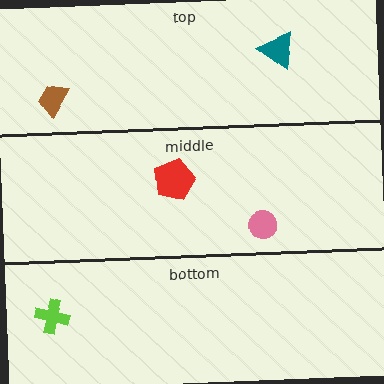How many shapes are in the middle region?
2.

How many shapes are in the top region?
2.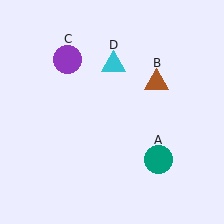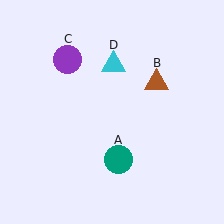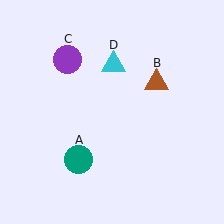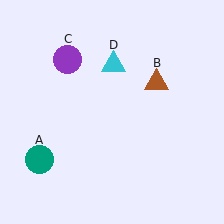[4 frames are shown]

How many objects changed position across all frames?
1 object changed position: teal circle (object A).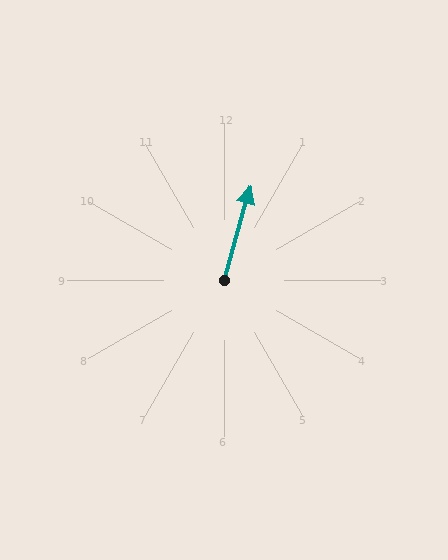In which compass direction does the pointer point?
North.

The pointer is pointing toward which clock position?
Roughly 1 o'clock.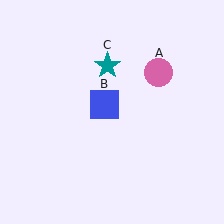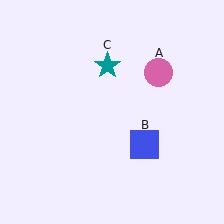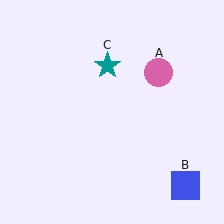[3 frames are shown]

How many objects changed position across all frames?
1 object changed position: blue square (object B).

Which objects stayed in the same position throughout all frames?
Pink circle (object A) and teal star (object C) remained stationary.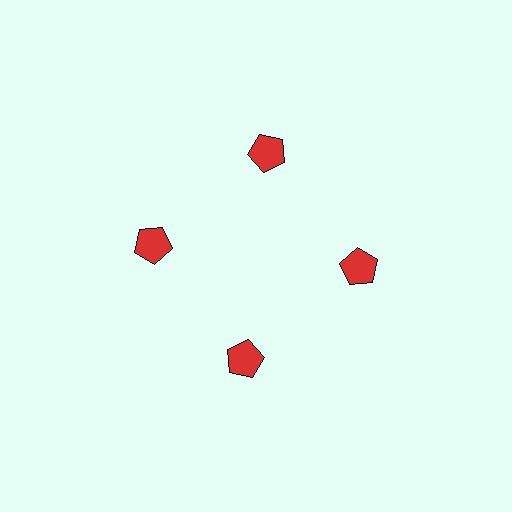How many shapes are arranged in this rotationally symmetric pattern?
There are 4 shapes, arranged in 4 groups of 1.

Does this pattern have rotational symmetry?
Yes, this pattern has 4-fold rotational symmetry. It looks the same after rotating 90 degrees around the center.